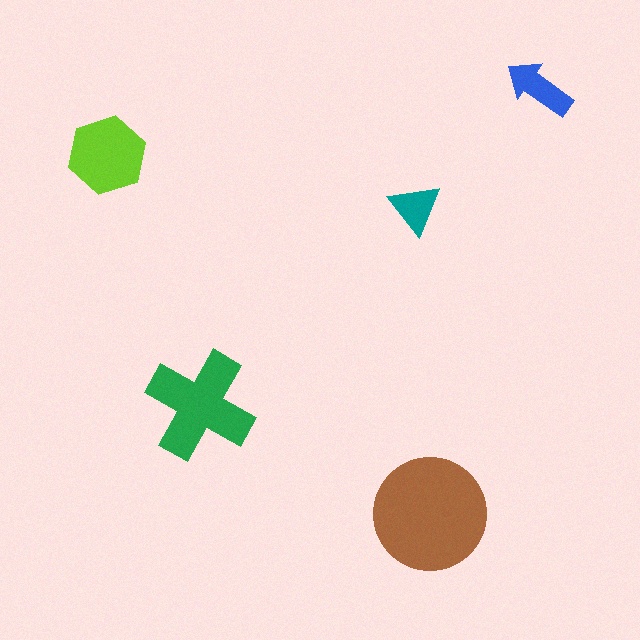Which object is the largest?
The brown circle.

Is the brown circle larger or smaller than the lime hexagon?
Larger.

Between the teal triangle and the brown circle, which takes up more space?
The brown circle.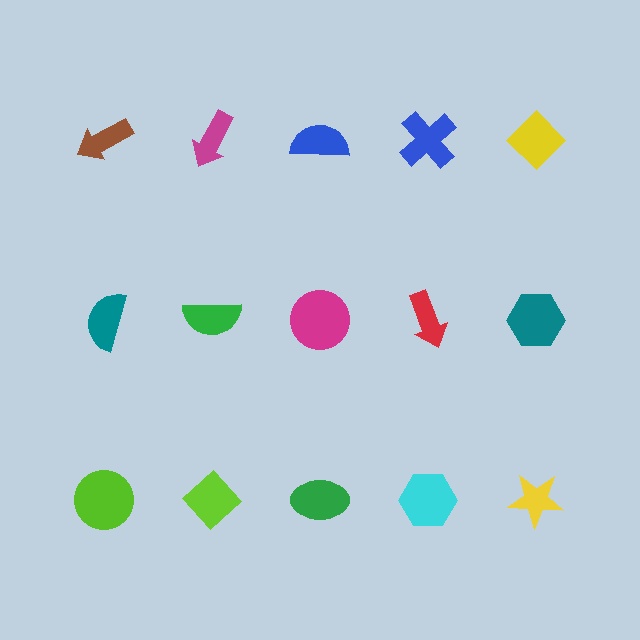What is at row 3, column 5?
A yellow star.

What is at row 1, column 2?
A magenta arrow.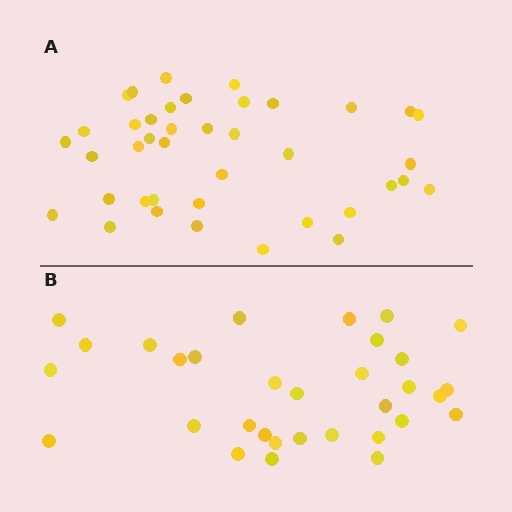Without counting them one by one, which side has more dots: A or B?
Region A (the top region) has more dots.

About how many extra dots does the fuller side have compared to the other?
Region A has roughly 8 or so more dots than region B.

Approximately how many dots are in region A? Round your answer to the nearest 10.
About 40 dots.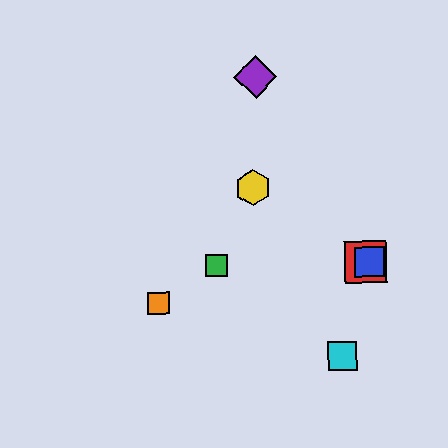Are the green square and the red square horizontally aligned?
Yes, both are at y≈266.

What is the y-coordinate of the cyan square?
The cyan square is at y≈356.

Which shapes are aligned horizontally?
The red square, the blue square, the green square are aligned horizontally.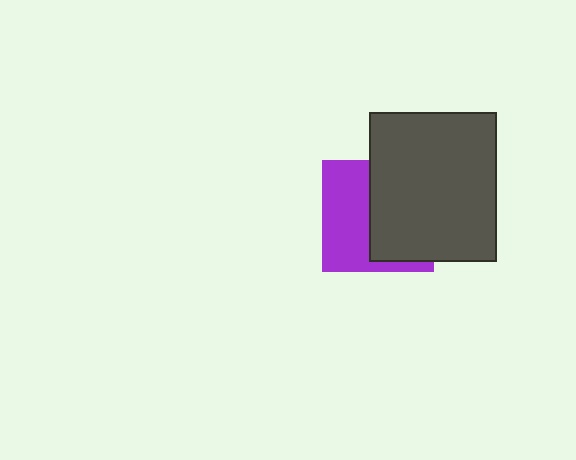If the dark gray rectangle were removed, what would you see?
You would see the complete purple square.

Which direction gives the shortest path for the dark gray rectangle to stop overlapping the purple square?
Moving right gives the shortest separation.